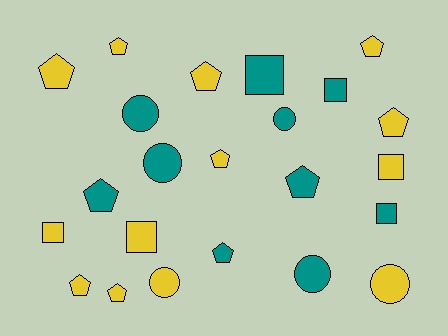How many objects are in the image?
There are 23 objects.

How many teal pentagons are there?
There are 3 teal pentagons.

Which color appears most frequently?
Yellow, with 13 objects.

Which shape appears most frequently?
Pentagon, with 11 objects.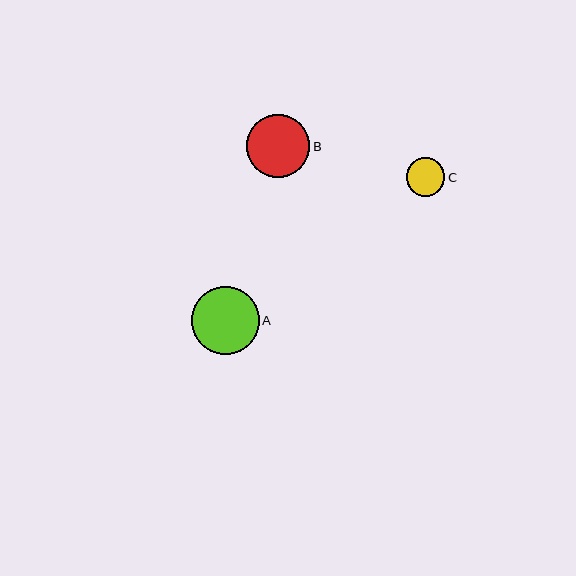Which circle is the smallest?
Circle C is the smallest with a size of approximately 39 pixels.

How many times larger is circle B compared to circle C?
Circle B is approximately 1.6 times the size of circle C.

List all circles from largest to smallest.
From largest to smallest: A, B, C.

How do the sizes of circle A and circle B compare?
Circle A and circle B are approximately the same size.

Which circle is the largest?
Circle A is the largest with a size of approximately 68 pixels.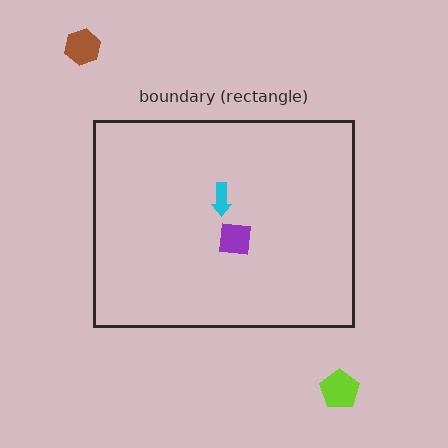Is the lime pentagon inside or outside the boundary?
Outside.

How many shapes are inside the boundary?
2 inside, 2 outside.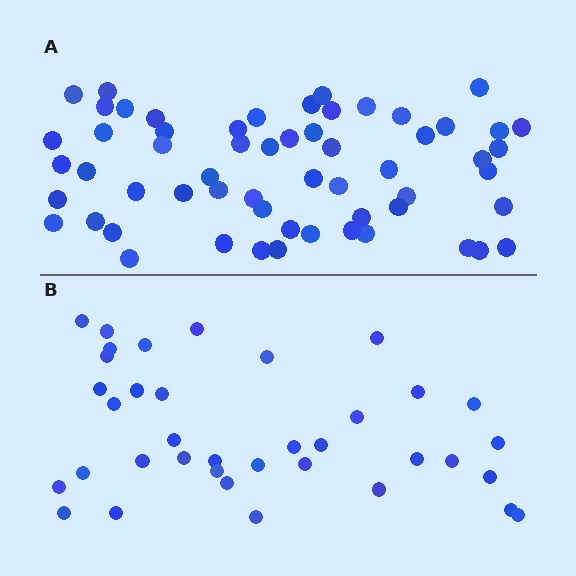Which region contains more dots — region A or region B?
Region A (the top region) has more dots.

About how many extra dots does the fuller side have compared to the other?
Region A has approximately 20 more dots than region B.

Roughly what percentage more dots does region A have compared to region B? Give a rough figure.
About 60% more.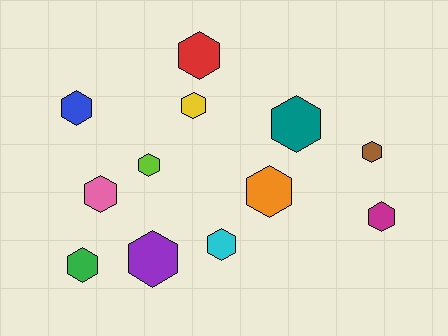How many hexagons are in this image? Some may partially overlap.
There are 12 hexagons.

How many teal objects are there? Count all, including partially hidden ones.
There is 1 teal object.